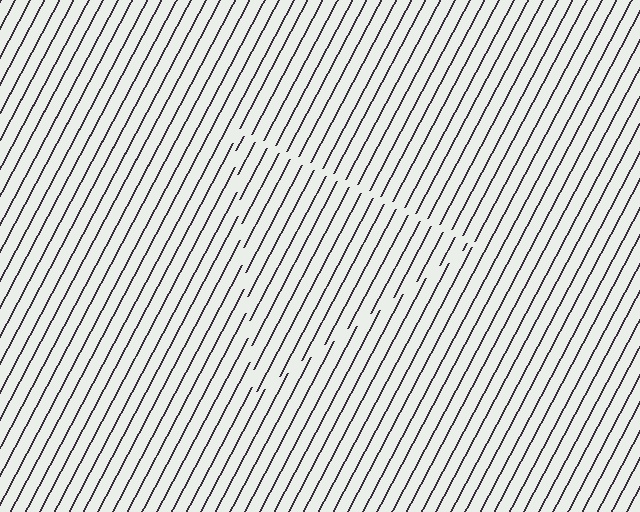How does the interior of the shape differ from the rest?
The interior of the shape contains the same grating, shifted by half a period — the contour is defined by the phase discontinuity where line-ends from the inner and outer gratings abut.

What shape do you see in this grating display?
An illusory triangle. The interior of the shape contains the same grating, shifted by half a period — the contour is defined by the phase discontinuity where line-ends from the inner and outer gratings abut.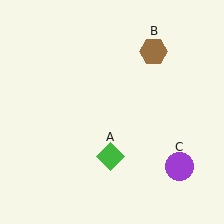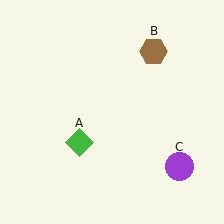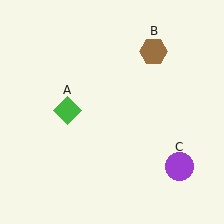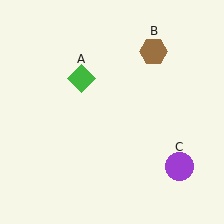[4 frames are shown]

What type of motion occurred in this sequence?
The green diamond (object A) rotated clockwise around the center of the scene.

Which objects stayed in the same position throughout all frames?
Brown hexagon (object B) and purple circle (object C) remained stationary.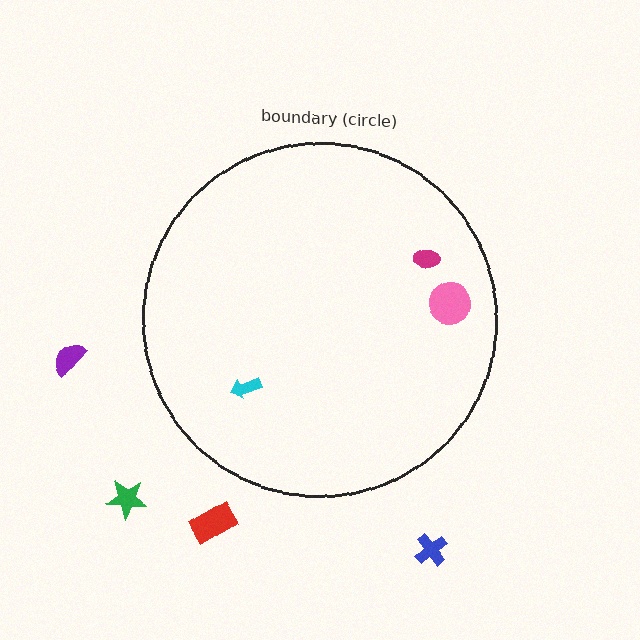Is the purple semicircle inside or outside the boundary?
Outside.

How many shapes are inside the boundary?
3 inside, 4 outside.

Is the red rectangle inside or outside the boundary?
Outside.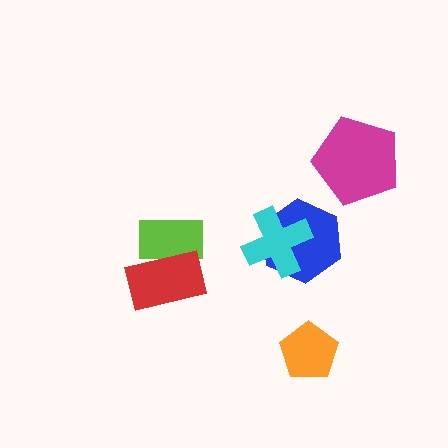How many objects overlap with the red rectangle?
1 object overlaps with the red rectangle.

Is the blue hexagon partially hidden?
Yes, it is partially covered by another shape.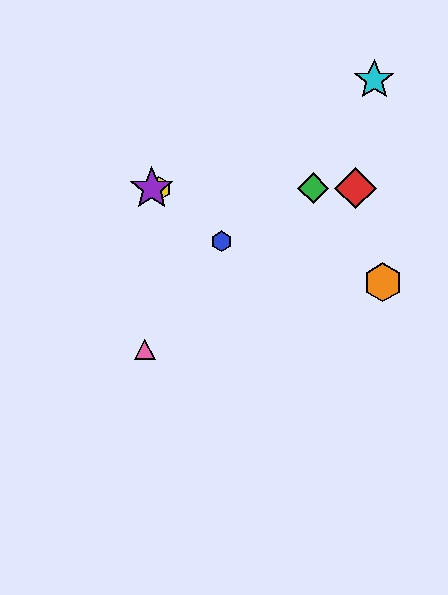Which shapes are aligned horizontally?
The red diamond, the green diamond, the yellow hexagon, the purple star are aligned horizontally.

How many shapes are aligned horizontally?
4 shapes (the red diamond, the green diamond, the yellow hexagon, the purple star) are aligned horizontally.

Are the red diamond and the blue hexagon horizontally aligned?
No, the red diamond is at y≈188 and the blue hexagon is at y≈241.